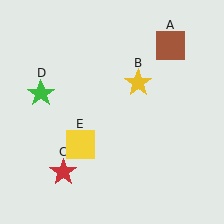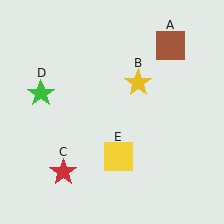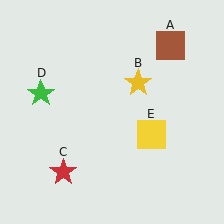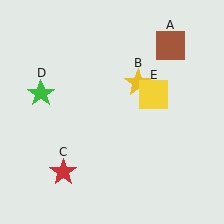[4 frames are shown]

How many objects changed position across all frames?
1 object changed position: yellow square (object E).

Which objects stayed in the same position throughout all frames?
Brown square (object A) and yellow star (object B) and red star (object C) and green star (object D) remained stationary.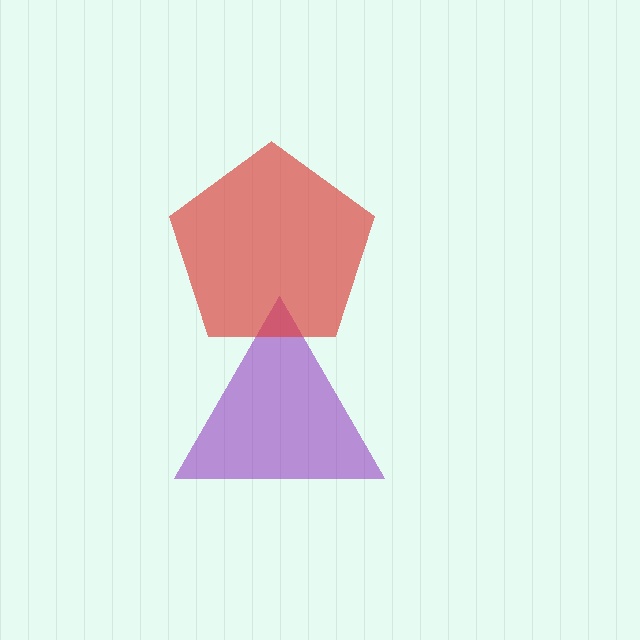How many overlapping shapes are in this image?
There are 2 overlapping shapes in the image.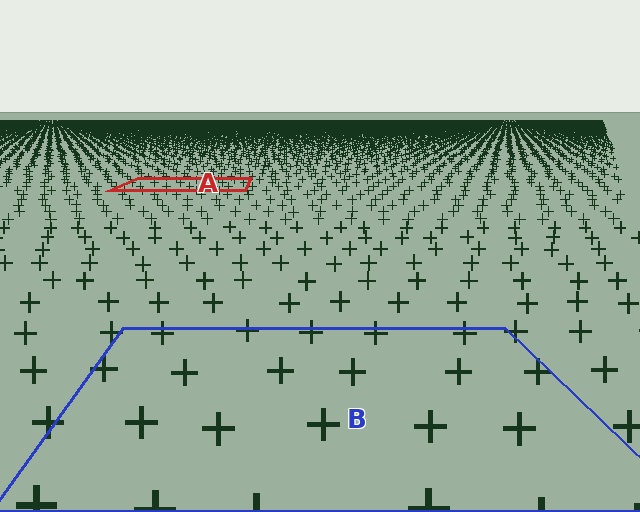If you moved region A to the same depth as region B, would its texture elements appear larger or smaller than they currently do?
They would appear larger. At a closer depth, the same texture elements are projected at a bigger on-screen size.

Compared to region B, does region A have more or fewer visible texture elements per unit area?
Region A has more texture elements per unit area — they are packed more densely because it is farther away.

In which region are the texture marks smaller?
The texture marks are smaller in region A, because it is farther away.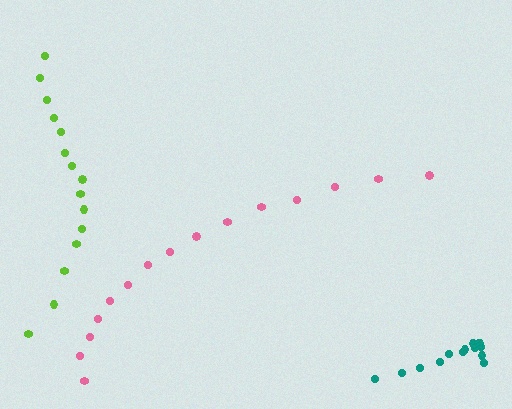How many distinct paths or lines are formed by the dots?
There are 3 distinct paths.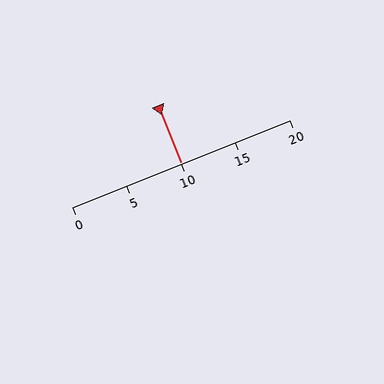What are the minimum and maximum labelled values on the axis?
The axis runs from 0 to 20.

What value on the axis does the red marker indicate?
The marker indicates approximately 10.